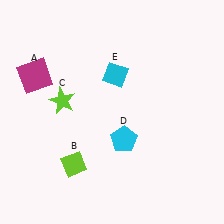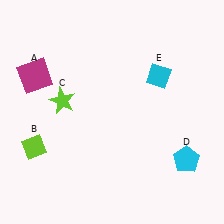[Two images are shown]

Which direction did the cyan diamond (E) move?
The cyan diamond (E) moved right.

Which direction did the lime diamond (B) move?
The lime diamond (B) moved left.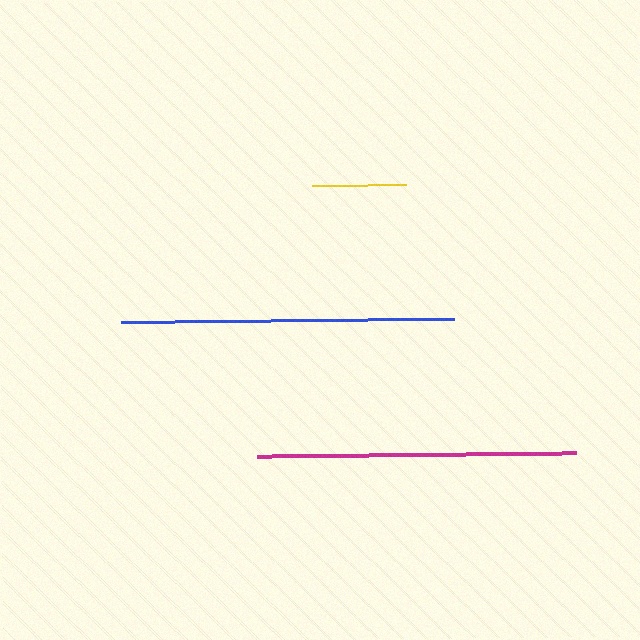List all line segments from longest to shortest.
From longest to shortest: blue, magenta, yellow.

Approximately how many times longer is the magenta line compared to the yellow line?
The magenta line is approximately 3.4 times the length of the yellow line.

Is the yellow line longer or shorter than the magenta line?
The magenta line is longer than the yellow line.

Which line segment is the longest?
The blue line is the longest at approximately 333 pixels.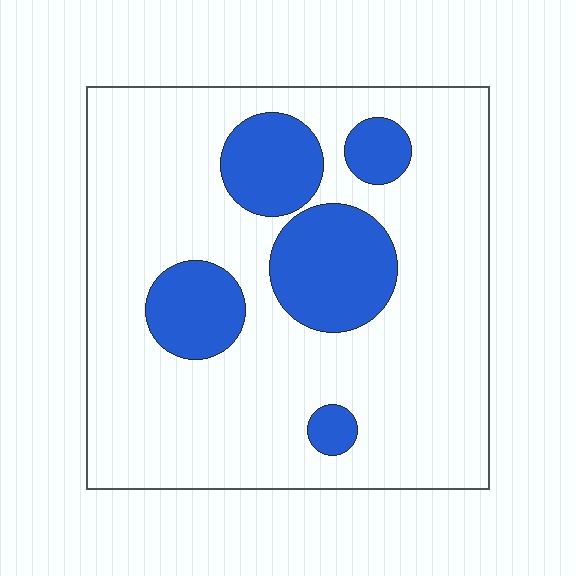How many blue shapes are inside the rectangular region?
5.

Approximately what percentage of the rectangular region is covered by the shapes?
Approximately 20%.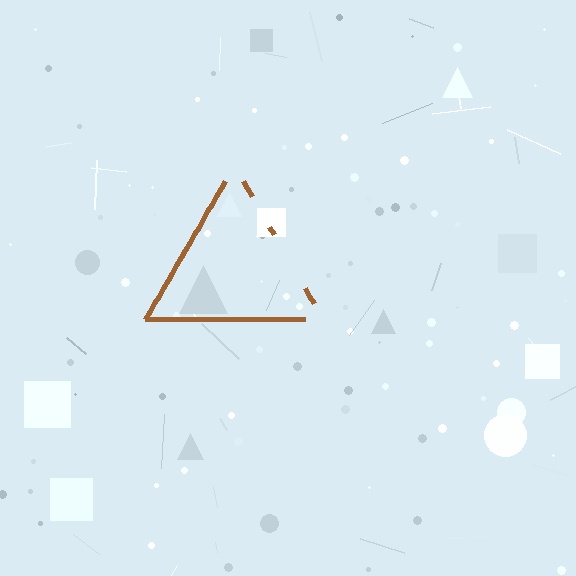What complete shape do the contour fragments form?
The contour fragments form a triangle.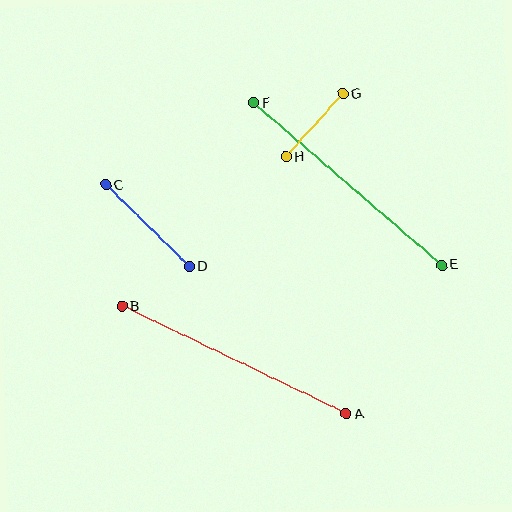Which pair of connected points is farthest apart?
Points A and B are farthest apart.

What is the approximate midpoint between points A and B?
The midpoint is at approximately (234, 360) pixels.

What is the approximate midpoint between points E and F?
The midpoint is at approximately (348, 184) pixels.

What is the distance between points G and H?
The distance is approximately 85 pixels.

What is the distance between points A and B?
The distance is approximately 249 pixels.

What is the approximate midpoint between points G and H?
The midpoint is at approximately (314, 125) pixels.